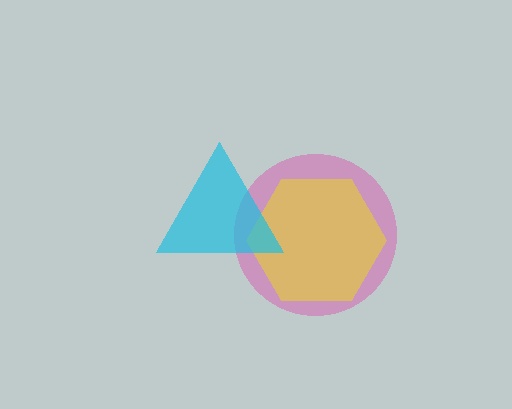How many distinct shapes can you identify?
There are 3 distinct shapes: a pink circle, a yellow hexagon, a cyan triangle.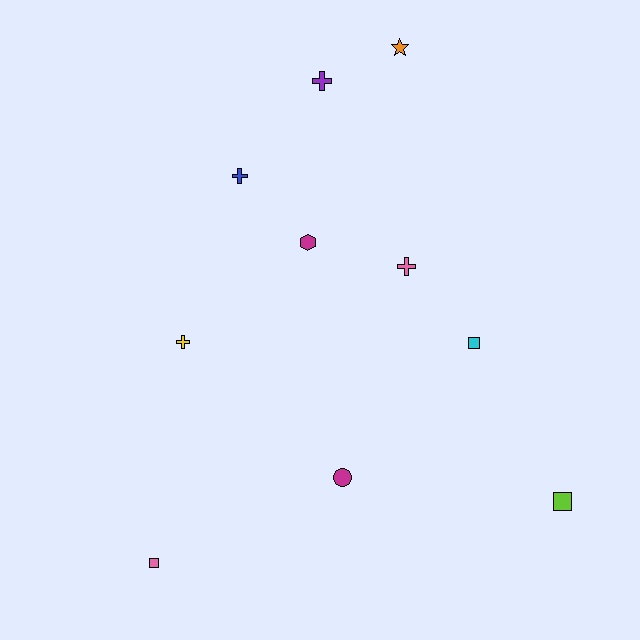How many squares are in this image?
There are 3 squares.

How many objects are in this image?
There are 10 objects.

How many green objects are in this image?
There are no green objects.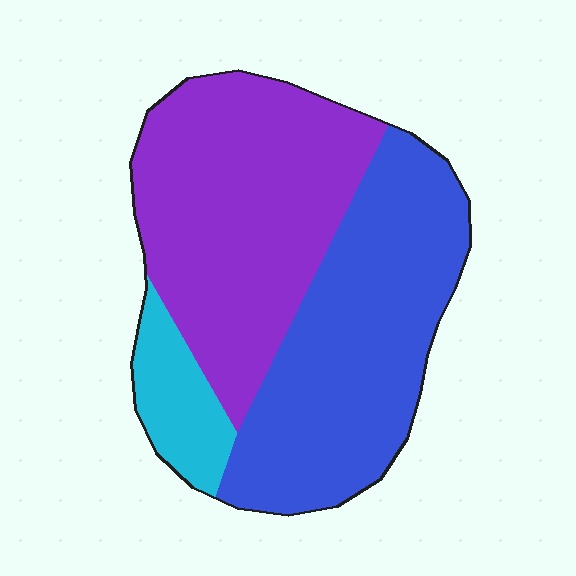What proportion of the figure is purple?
Purple covers 46% of the figure.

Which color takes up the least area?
Cyan, at roughly 10%.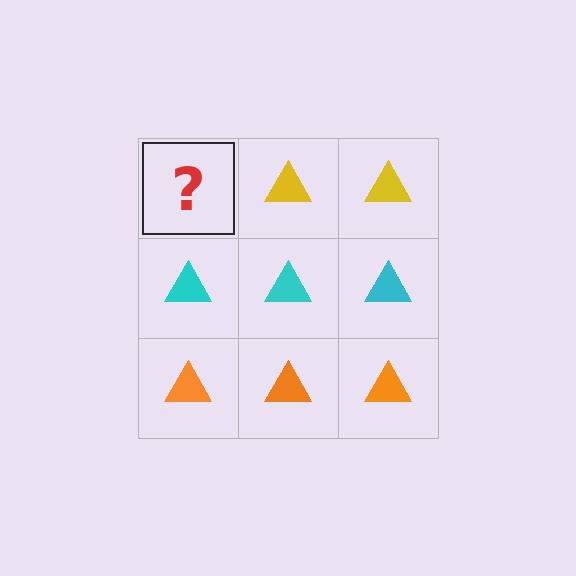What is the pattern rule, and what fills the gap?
The rule is that each row has a consistent color. The gap should be filled with a yellow triangle.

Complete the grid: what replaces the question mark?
The question mark should be replaced with a yellow triangle.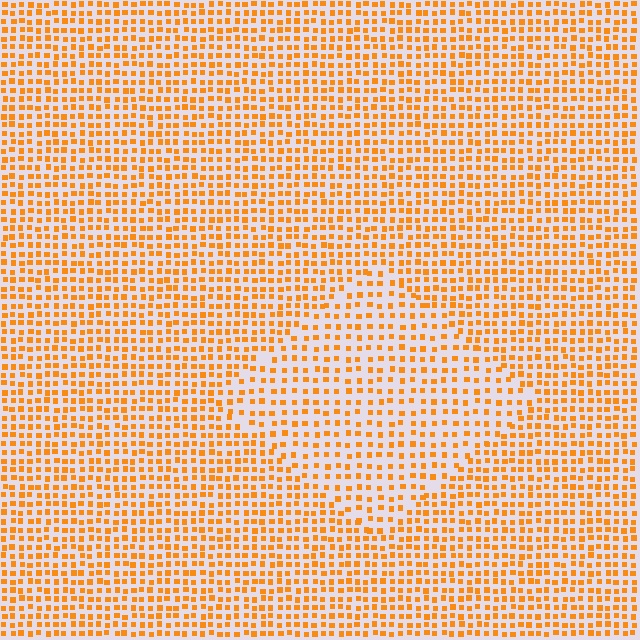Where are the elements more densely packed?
The elements are more densely packed outside the diamond boundary.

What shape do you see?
I see a diamond.